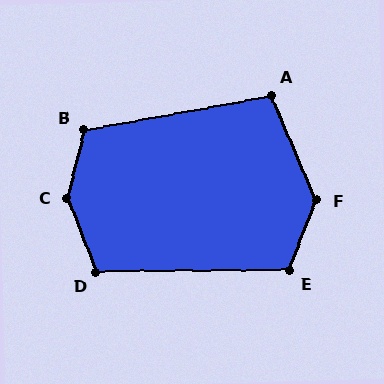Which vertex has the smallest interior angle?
A, at approximately 103 degrees.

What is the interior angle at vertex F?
Approximately 135 degrees (obtuse).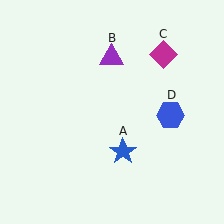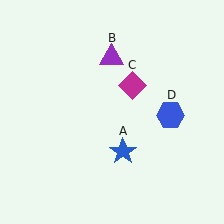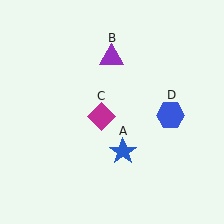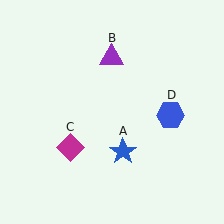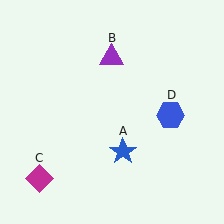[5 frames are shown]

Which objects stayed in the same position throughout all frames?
Blue star (object A) and purple triangle (object B) and blue hexagon (object D) remained stationary.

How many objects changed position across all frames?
1 object changed position: magenta diamond (object C).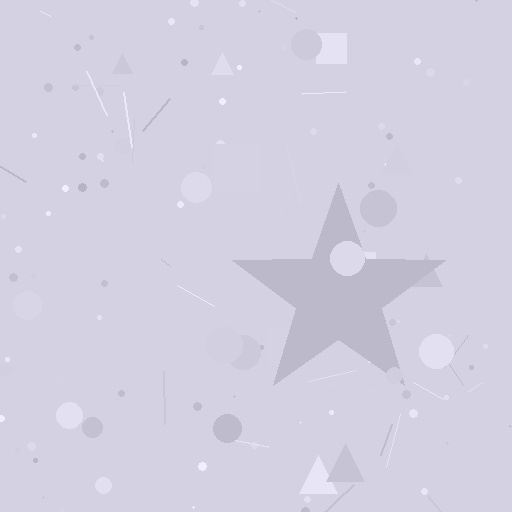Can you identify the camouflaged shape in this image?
The camouflaged shape is a star.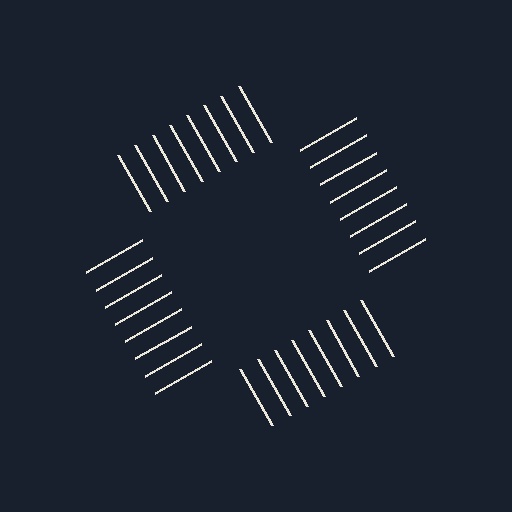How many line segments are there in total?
32 — 8 along each of the 4 edges.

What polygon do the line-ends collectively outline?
An illusory square — the line segments terminate on its edges but no continuous stroke is drawn.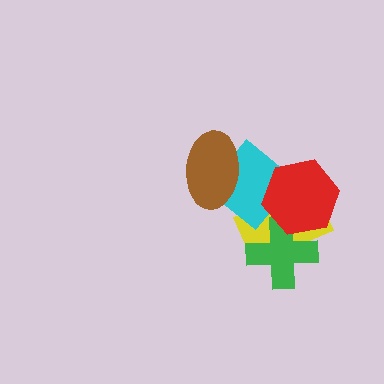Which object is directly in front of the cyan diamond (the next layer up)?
The brown ellipse is directly in front of the cyan diamond.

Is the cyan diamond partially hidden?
Yes, it is partially covered by another shape.